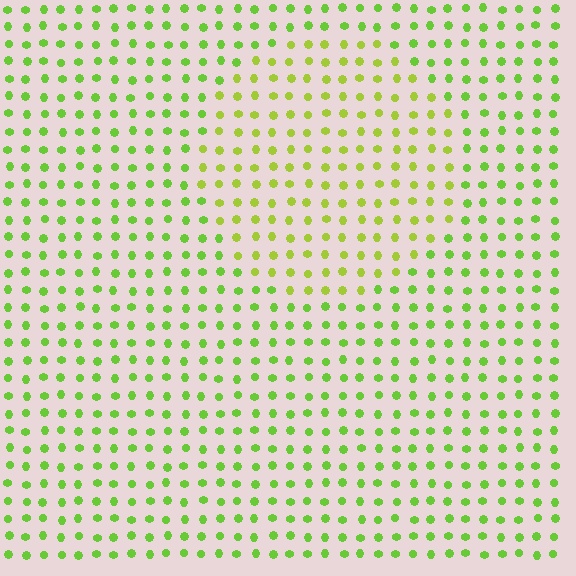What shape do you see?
I see a circle.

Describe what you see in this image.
The image is filled with small lime elements in a uniform arrangement. A circle-shaped region is visible where the elements are tinted to a slightly different hue, forming a subtle color boundary.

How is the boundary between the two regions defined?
The boundary is defined purely by a slight shift in hue (about 23 degrees). Spacing, size, and orientation are identical on both sides.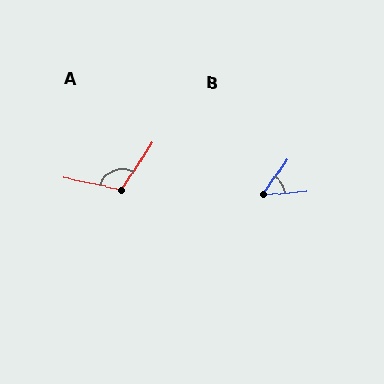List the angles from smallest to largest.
B (51°), A (111°).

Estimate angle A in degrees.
Approximately 111 degrees.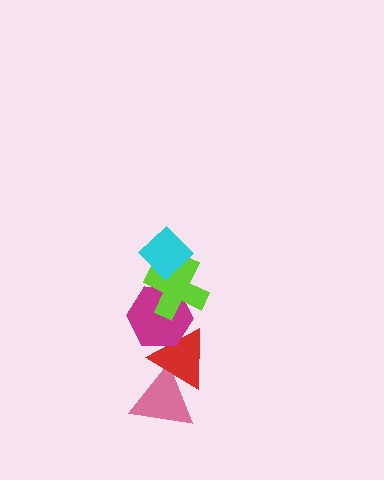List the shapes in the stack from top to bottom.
From top to bottom: the cyan diamond, the lime cross, the magenta hexagon, the red triangle, the pink triangle.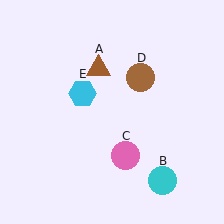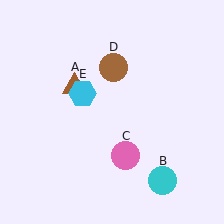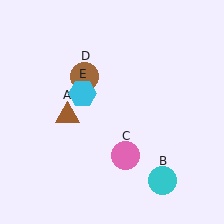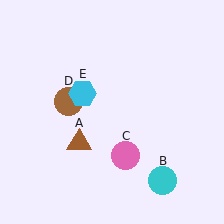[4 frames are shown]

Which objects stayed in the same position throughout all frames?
Cyan circle (object B) and pink circle (object C) and cyan hexagon (object E) remained stationary.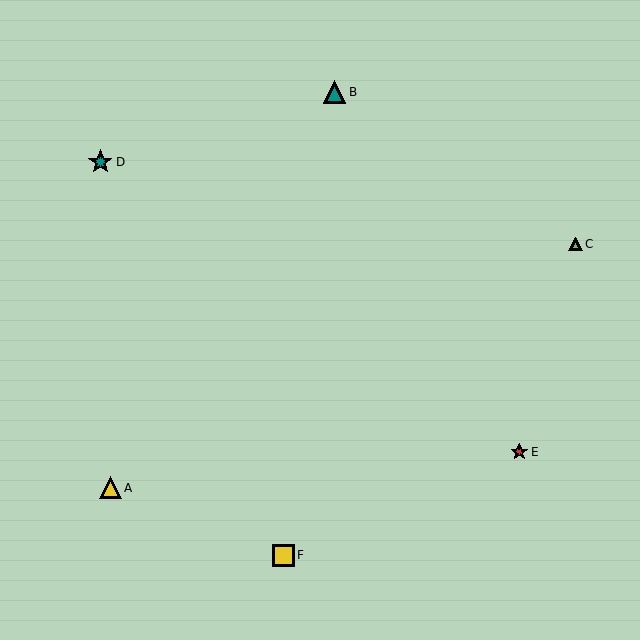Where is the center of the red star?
The center of the red star is at (519, 452).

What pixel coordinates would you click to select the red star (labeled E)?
Click at (519, 452) to select the red star E.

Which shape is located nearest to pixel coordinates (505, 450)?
The red star (labeled E) at (519, 452) is nearest to that location.